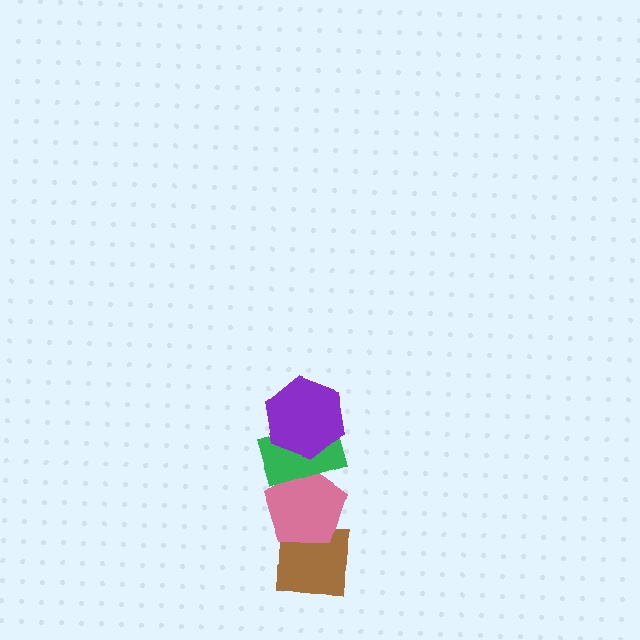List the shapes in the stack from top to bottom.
From top to bottom: the purple hexagon, the green rectangle, the pink pentagon, the brown square.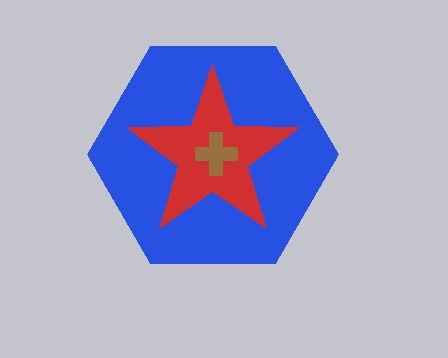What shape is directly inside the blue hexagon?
The red star.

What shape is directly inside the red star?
The brown cross.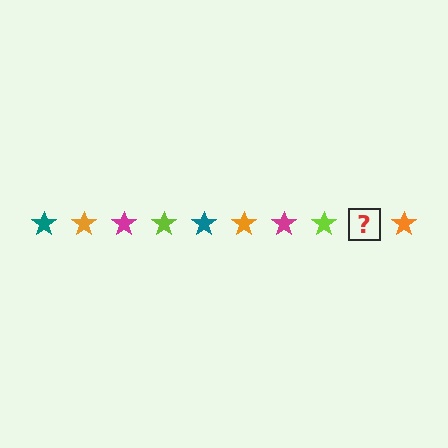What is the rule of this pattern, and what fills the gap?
The rule is that the pattern cycles through teal, orange, magenta, lime stars. The gap should be filled with a teal star.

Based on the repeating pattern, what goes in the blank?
The blank should be a teal star.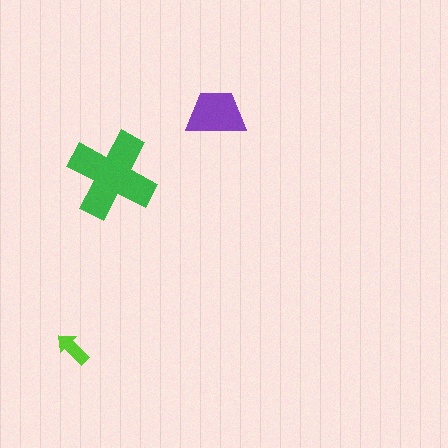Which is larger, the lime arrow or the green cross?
The green cross.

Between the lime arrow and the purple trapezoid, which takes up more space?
The purple trapezoid.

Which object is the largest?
The green cross.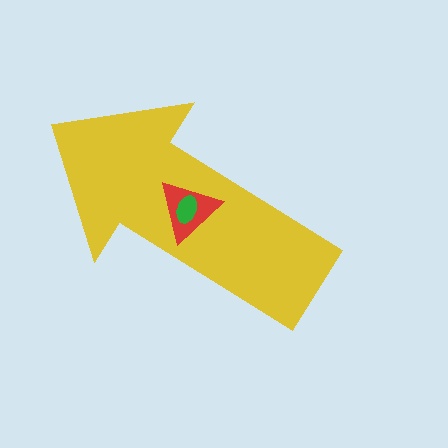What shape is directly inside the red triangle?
The green ellipse.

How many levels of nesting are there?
3.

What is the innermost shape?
The green ellipse.